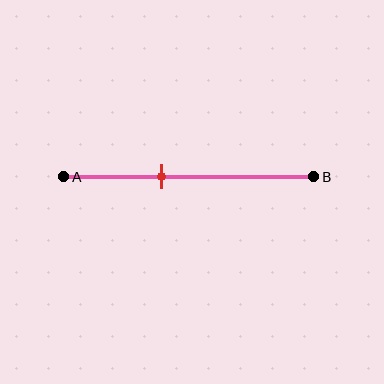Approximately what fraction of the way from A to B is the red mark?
The red mark is approximately 40% of the way from A to B.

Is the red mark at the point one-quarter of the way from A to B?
No, the mark is at about 40% from A, not at the 25% one-quarter point.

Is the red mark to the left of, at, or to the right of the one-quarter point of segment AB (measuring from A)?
The red mark is to the right of the one-quarter point of segment AB.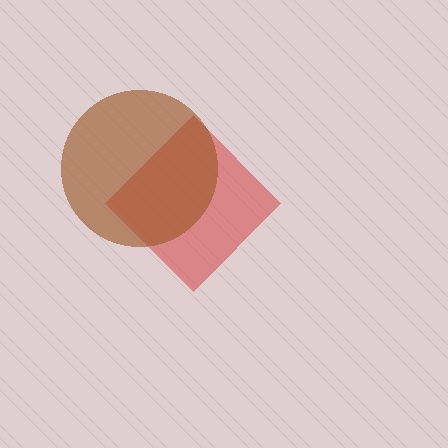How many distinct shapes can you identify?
There are 2 distinct shapes: a red diamond, a brown circle.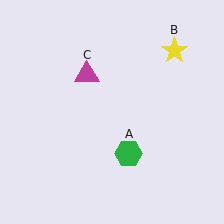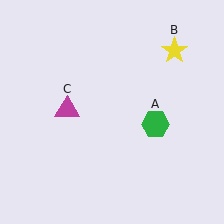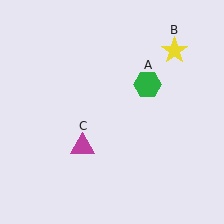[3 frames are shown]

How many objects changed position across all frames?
2 objects changed position: green hexagon (object A), magenta triangle (object C).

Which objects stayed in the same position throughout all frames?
Yellow star (object B) remained stationary.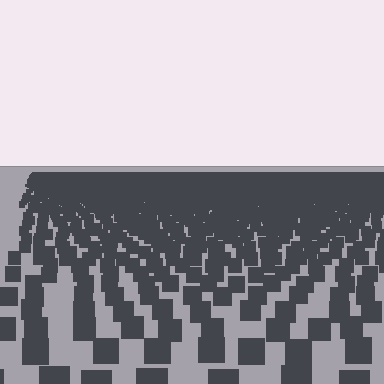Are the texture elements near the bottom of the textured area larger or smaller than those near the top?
Larger. Near the bottom, elements are closer to the viewer and appear at a bigger on-screen size.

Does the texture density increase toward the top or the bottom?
Density increases toward the top.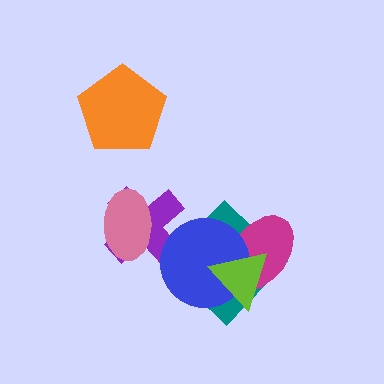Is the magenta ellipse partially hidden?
Yes, it is partially covered by another shape.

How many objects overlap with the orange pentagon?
0 objects overlap with the orange pentagon.